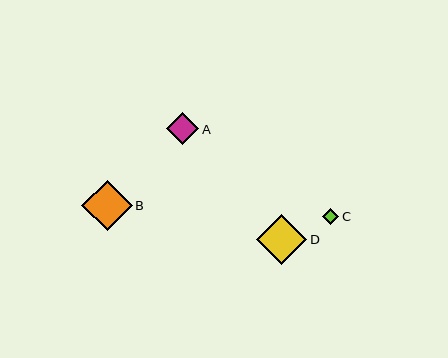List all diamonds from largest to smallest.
From largest to smallest: D, B, A, C.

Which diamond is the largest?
Diamond D is the largest with a size of approximately 51 pixels.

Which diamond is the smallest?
Diamond C is the smallest with a size of approximately 16 pixels.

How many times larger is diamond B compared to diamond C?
Diamond B is approximately 3.1 times the size of diamond C.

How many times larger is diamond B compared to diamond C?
Diamond B is approximately 3.1 times the size of diamond C.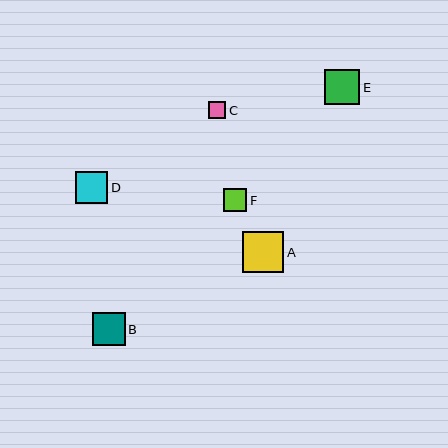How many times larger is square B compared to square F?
Square B is approximately 1.4 times the size of square F.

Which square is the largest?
Square A is the largest with a size of approximately 41 pixels.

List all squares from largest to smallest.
From largest to smallest: A, E, B, D, F, C.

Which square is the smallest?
Square C is the smallest with a size of approximately 17 pixels.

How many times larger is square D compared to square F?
Square D is approximately 1.4 times the size of square F.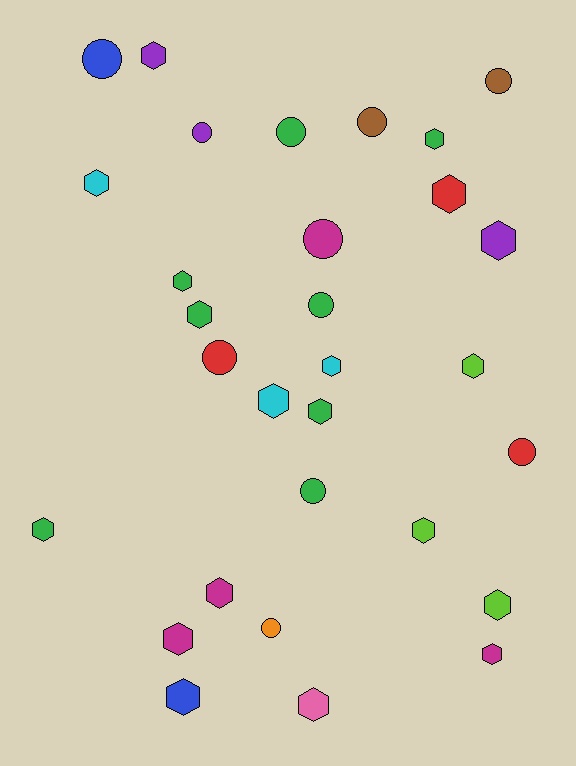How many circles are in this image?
There are 11 circles.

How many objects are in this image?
There are 30 objects.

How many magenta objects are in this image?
There are 4 magenta objects.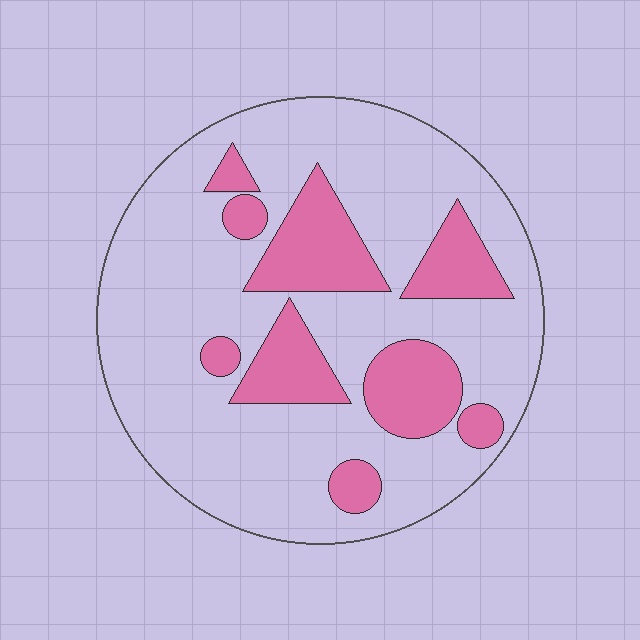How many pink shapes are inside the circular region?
9.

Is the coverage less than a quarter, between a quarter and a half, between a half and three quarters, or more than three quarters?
Less than a quarter.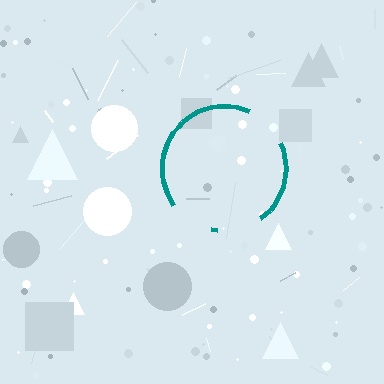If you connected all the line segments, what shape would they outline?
They would outline a circle.